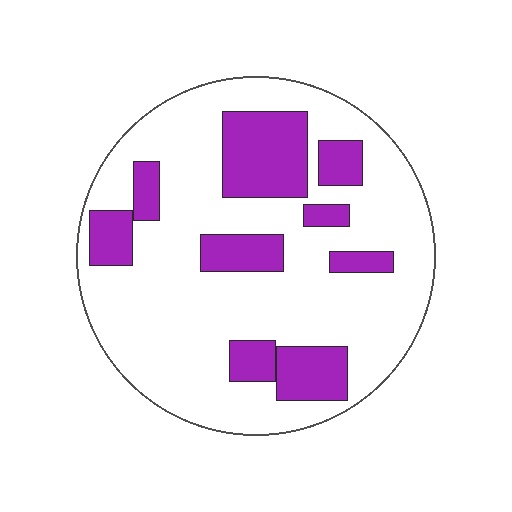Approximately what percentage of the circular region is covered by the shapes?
Approximately 25%.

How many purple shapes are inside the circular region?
9.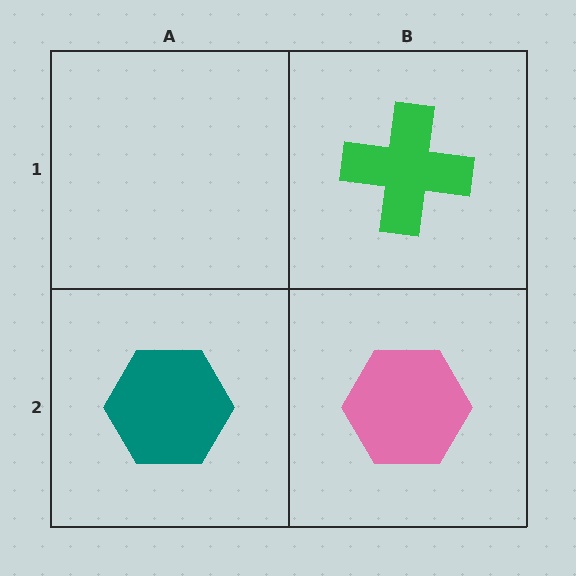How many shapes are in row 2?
2 shapes.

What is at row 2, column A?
A teal hexagon.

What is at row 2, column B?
A pink hexagon.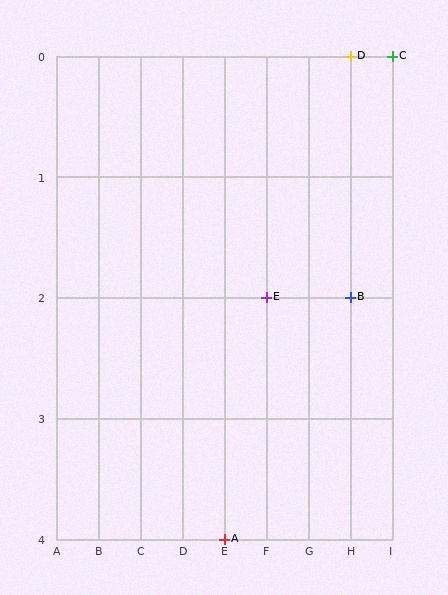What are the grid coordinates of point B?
Point B is at grid coordinates (H, 2).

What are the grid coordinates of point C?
Point C is at grid coordinates (I, 0).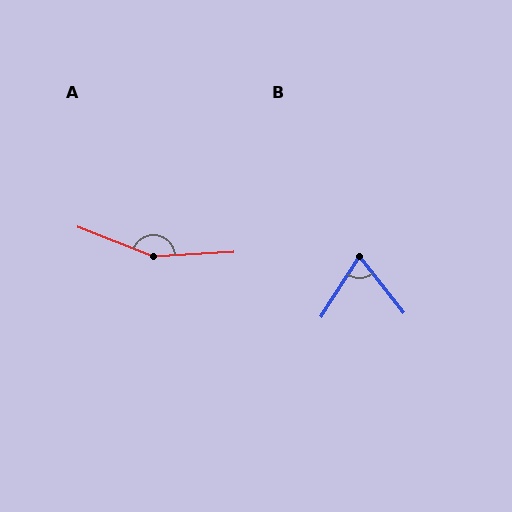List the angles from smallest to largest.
B (70°), A (156°).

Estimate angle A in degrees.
Approximately 156 degrees.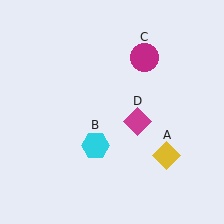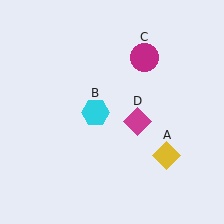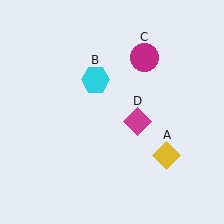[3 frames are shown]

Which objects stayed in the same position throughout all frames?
Yellow diamond (object A) and magenta circle (object C) and magenta diamond (object D) remained stationary.